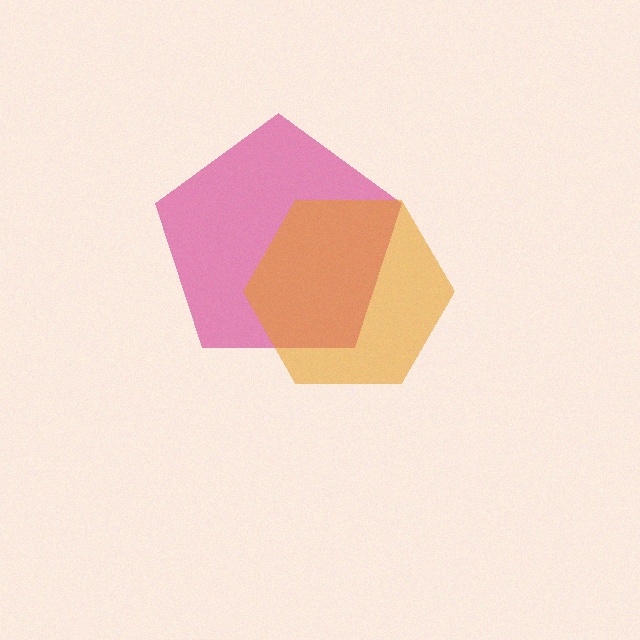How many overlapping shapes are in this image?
There are 2 overlapping shapes in the image.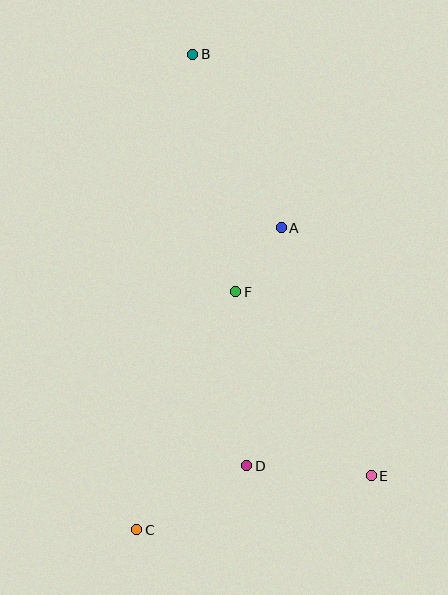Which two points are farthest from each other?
Points B and C are farthest from each other.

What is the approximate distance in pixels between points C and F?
The distance between C and F is approximately 257 pixels.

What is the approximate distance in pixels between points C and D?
The distance between C and D is approximately 127 pixels.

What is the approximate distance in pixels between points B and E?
The distance between B and E is approximately 458 pixels.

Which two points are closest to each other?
Points A and F are closest to each other.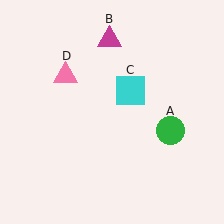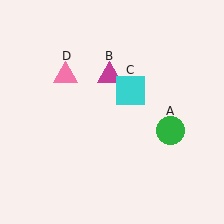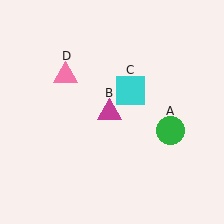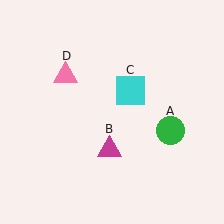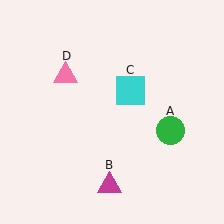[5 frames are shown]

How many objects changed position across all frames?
1 object changed position: magenta triangle (object B).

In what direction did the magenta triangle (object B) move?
The magenta triangle (object B) moved down.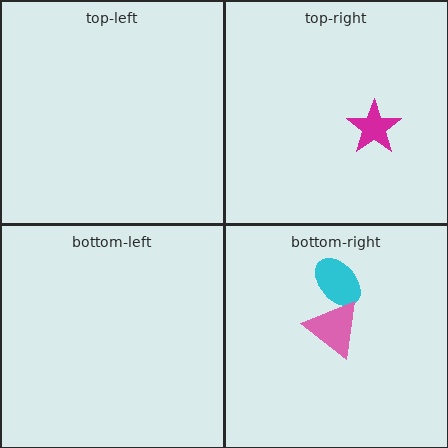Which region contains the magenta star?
The top-right region.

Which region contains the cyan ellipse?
The bottom-right region.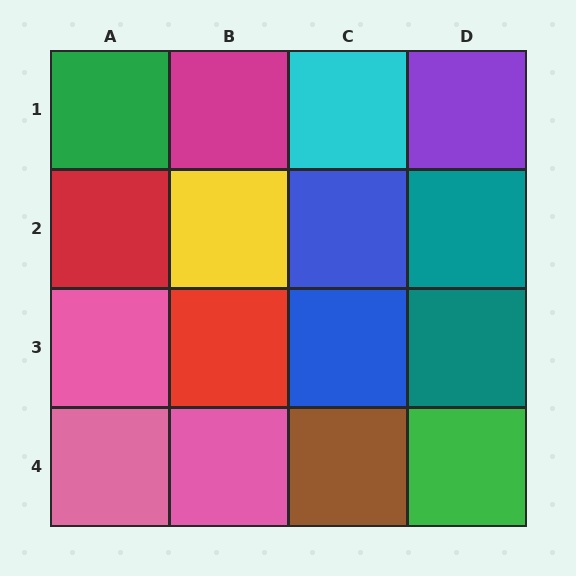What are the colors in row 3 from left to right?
Pink, red, blue, teal.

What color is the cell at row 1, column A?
Green.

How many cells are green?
2 cells are green.